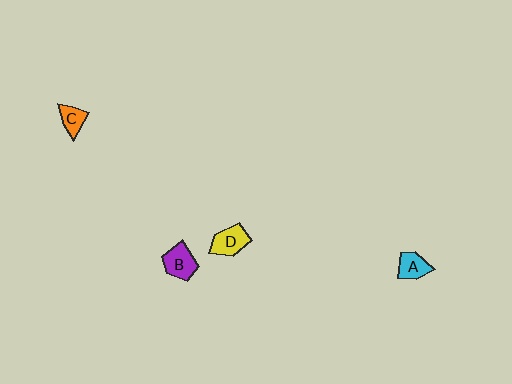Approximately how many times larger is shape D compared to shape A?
Approximately 1.3 times.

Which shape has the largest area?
Shape B (purple).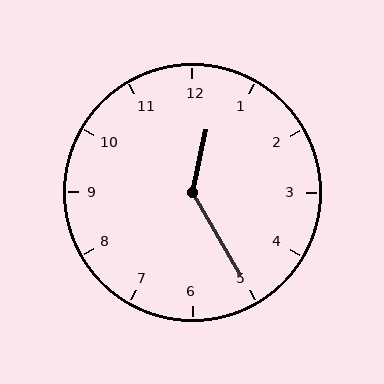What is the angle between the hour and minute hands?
Approximately 138 degrees.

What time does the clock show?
12:25.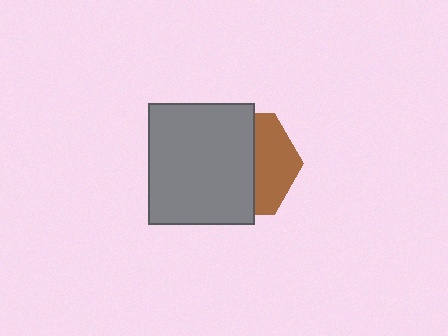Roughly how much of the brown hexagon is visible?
A small part of it is visible (roughly 38%).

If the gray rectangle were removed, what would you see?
You would see the complete brown hexagon.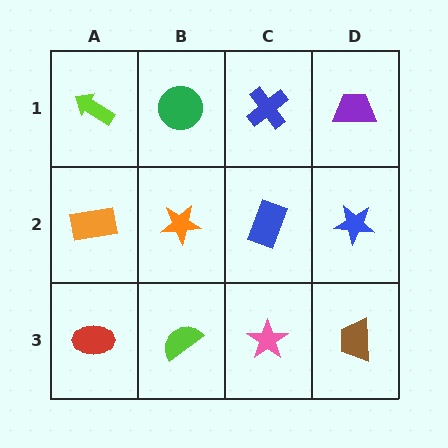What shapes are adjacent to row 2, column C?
A blue cross (row 1, column C), a pink star (row 3, column C), an orange star (row 2, column B), a blue star (row 2, column D).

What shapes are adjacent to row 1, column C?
A blue rectangle (row 2, column C), a green circle (row 1, column B), a purple trapezoid (row 1, column D).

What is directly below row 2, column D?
A brown trapezoid.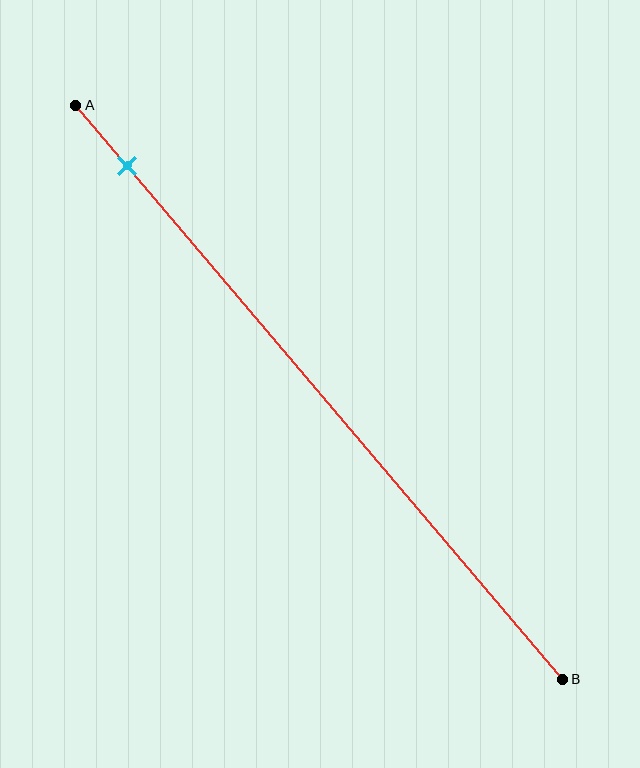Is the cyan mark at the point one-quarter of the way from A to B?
No, the mark is at about 10% from A, not at the 25% one-quarter point.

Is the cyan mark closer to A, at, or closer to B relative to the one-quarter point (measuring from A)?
The cyan mark is closer to point A than the one-quarter point of segment AB.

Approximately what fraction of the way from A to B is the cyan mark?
The cyan mark is approximately 10% of the way from A to B.